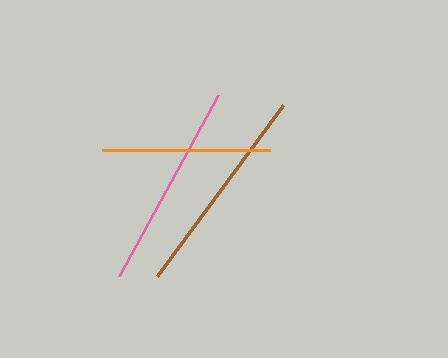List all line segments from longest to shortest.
From longest to shortest: brown, pink, orange.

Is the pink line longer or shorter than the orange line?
The pink line is longer than the orange line.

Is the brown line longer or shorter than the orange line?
The brown line is longer than the orange line.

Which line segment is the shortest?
The orange line is the shortest at approximately 168 pixels.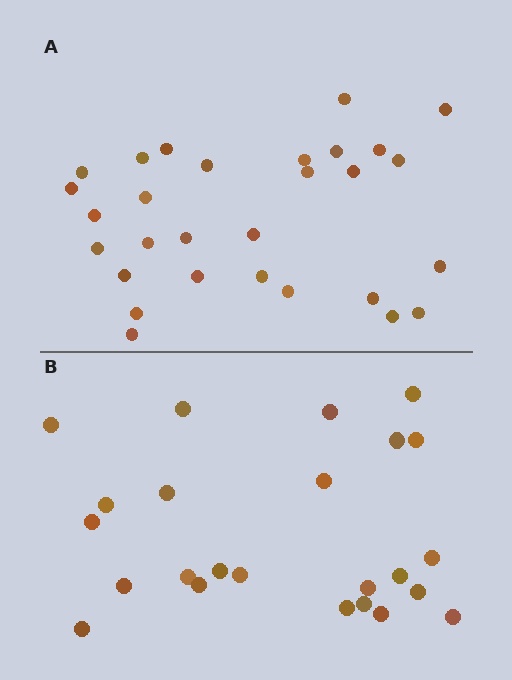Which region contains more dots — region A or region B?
Region A (the top region) has more dots.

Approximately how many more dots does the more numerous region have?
Region A has about 5 more dots than region B.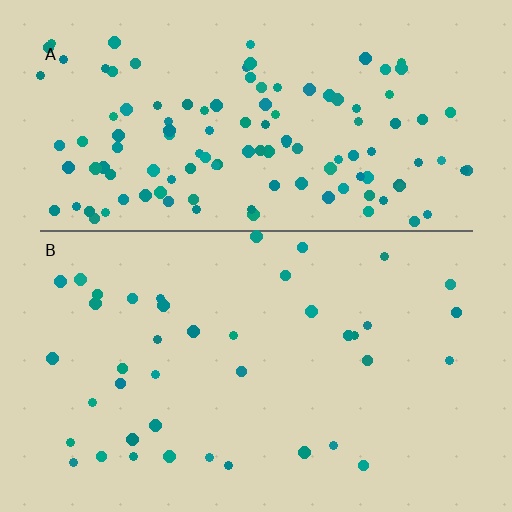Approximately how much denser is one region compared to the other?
Approximately 3.1× — region A over region B.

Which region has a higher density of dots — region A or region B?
A (the top).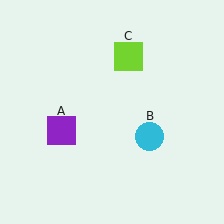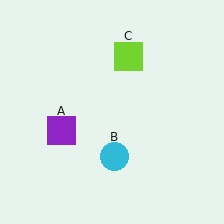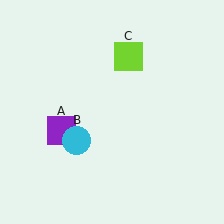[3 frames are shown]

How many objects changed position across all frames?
1 object changed position: cyan circle (object B).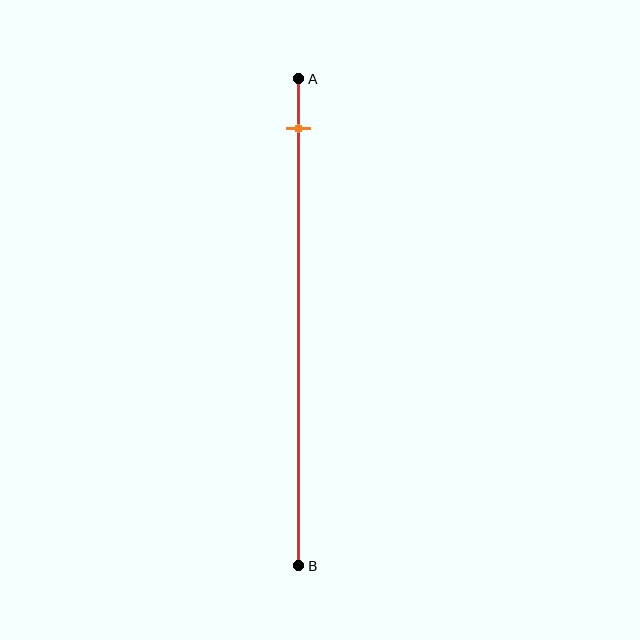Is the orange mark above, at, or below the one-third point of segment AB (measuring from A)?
The orange mark is above the one-third point of segment AB.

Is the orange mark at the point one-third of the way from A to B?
No, the mark is at about 10% from A, not at the 33% one-third point.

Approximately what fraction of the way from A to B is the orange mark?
The orange mark is approximately 10% of the way from A to B.